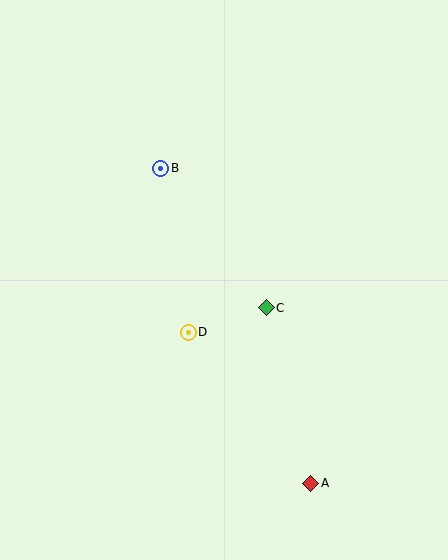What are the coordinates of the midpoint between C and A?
The midpoint between C and A is at (288, 395).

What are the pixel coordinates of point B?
Point B is at (161, 168).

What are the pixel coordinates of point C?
Point C is at (266, 308).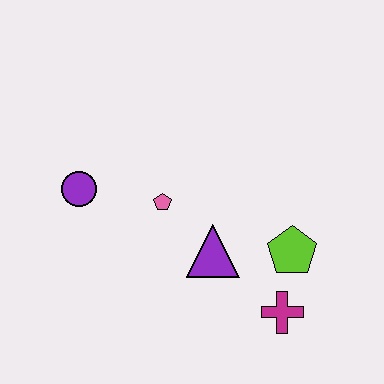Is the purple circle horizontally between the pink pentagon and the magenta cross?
No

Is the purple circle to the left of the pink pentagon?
Yes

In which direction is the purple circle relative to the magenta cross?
The purple circle is to the left of the magenta cross.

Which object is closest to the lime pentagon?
The magenta cross is closest to the lime pentagon.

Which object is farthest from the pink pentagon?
The magenta cross is farthest from the pink pentagon.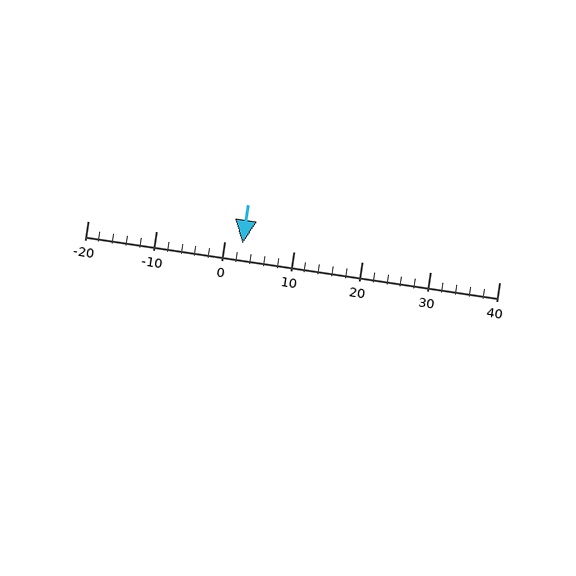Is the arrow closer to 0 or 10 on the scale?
The arrow is closer to 0.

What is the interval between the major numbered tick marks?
The major tick marks are spaced 10 units apart.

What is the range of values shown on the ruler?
The ruler shows values from -20 to 40.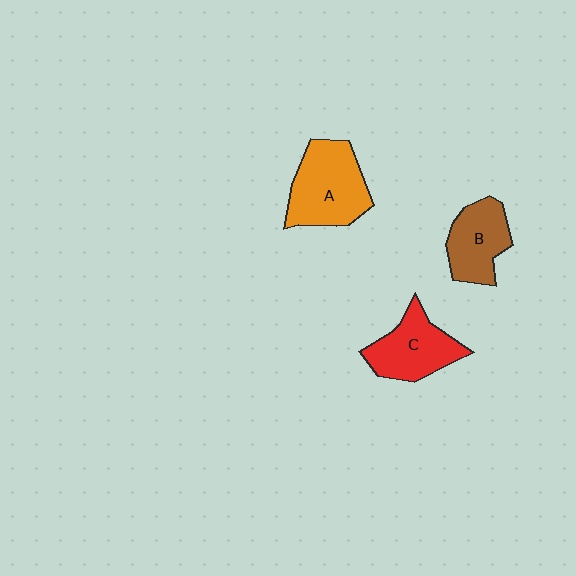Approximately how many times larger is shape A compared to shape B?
Approximately 1.4 times.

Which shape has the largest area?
Shape A (orange).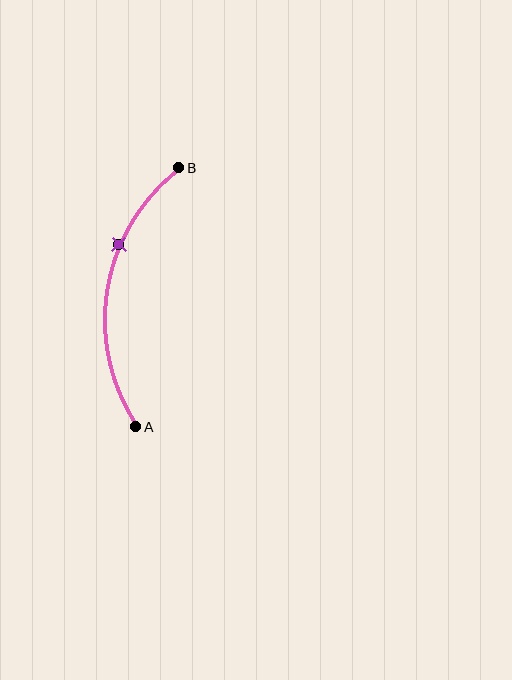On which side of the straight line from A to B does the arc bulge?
The arc bulges to the left of the straight line connecting A and B.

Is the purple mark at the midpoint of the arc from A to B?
No. The purple mark lies on the arc but is closer to endpoint B. The arc midpoint would be at the point on the curve equidistant along the arc from both A and B.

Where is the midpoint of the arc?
The arc midpoint is the point on the curve farthest from the straight line joining A and B. It sits to the left of that line.